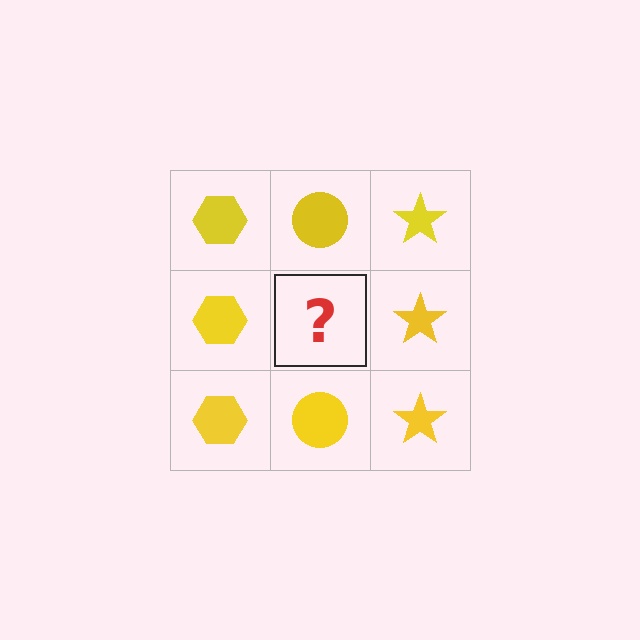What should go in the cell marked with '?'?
The missing cell should contain a yellow circle.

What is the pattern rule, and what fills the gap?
The rule is that each column has a consistent shape. The gap should be filled with a yellow circle.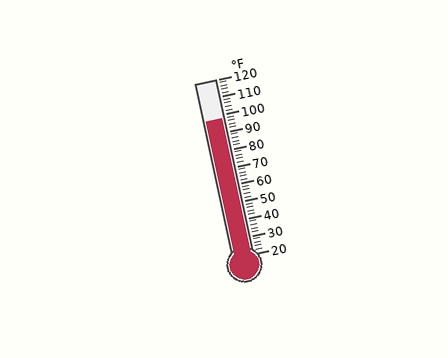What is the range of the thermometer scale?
The thermometer scale ranges from 20°F to 120°F.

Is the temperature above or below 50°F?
The temperature is above 50°F.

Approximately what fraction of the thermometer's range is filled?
The thermometer is filled to approximately 80% of its range.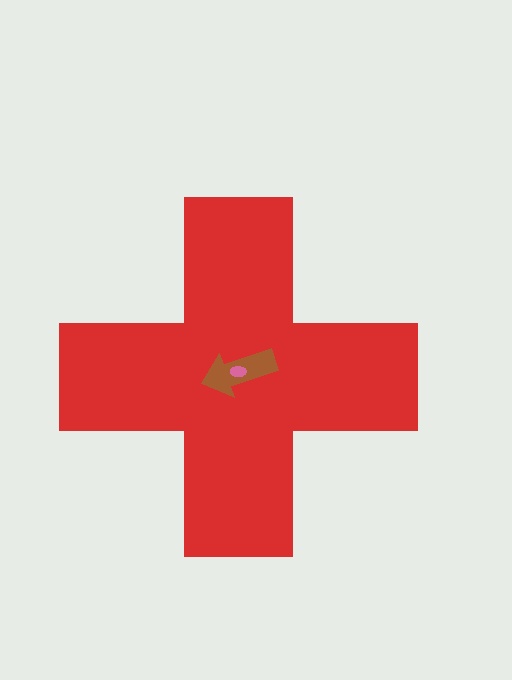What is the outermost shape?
The red cross.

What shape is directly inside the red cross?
The brown arrow.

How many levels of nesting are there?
3.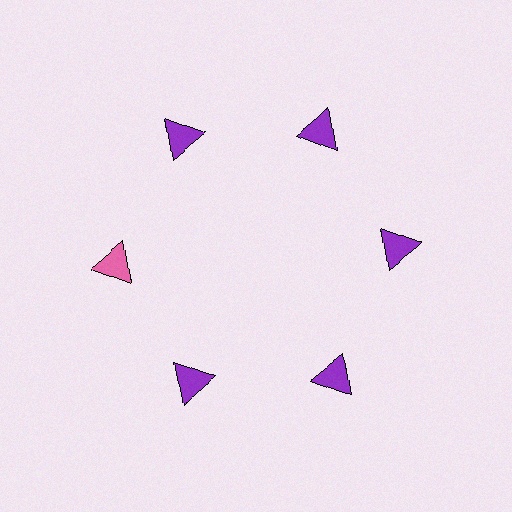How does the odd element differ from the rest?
It has a different color: pink instead of purple.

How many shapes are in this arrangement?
There are 6 shapes arranged in a ring pattern.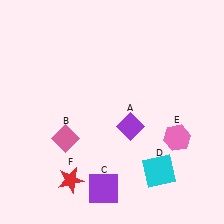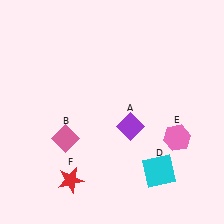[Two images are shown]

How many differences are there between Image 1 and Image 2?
There is 1 difference between the two images.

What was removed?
The purple square (C) was removed in Image 2.